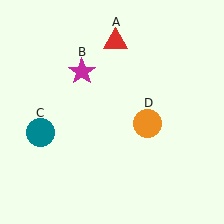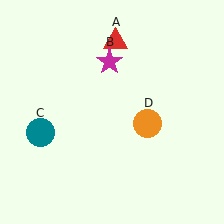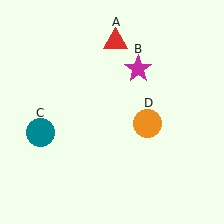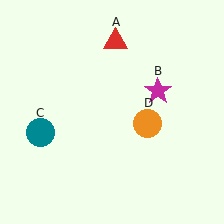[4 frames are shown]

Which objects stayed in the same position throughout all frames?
Red triangle (object A) and teal circle (object C) and orange circle (object D) remained stationary.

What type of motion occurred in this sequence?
The magenta star (object B) rotated clockwise around the center of the scene.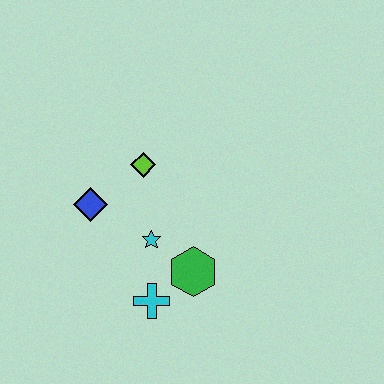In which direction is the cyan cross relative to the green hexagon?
The cyan cross is to the left of the green hexagon.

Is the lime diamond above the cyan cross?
Yes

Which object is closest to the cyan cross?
The green hexagon is closest to the cyan cross.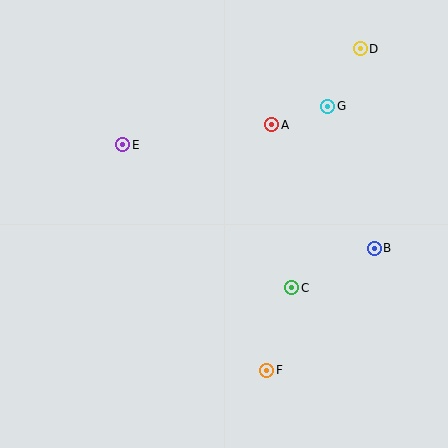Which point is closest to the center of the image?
Point C at (292, 288) is closest to the center.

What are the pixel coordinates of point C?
Point C is at (292, 288).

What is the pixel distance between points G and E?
The distance between G and E is 209 pixels.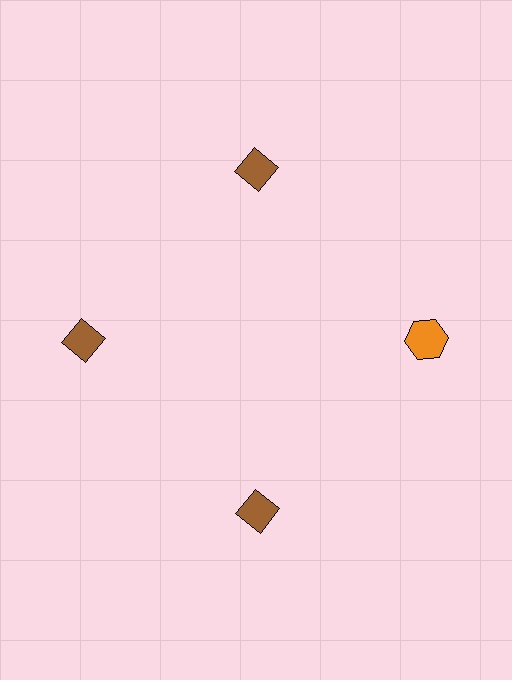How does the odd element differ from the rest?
It differs in both color (orange instead of brown) and shape (hexagon instead of diamond).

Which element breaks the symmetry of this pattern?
The orange hexagon at roughly the 3 o'clock position breaks the symmetry. All other shapes are brown diamonds.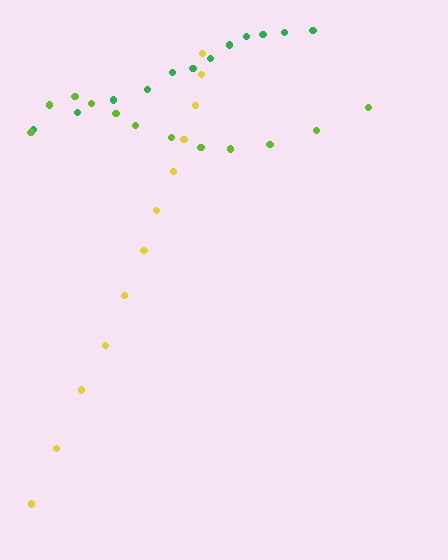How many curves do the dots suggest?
There are 3 distinct paths.